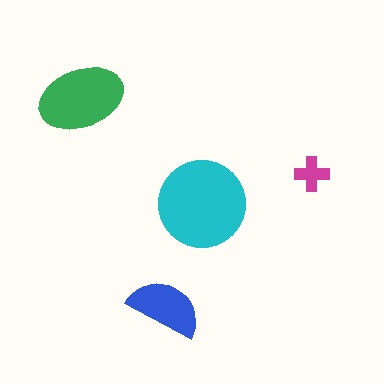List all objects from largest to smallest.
The cyan circle, the green ellipse, the blue semicircle, the magenta cross.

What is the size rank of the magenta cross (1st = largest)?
4th.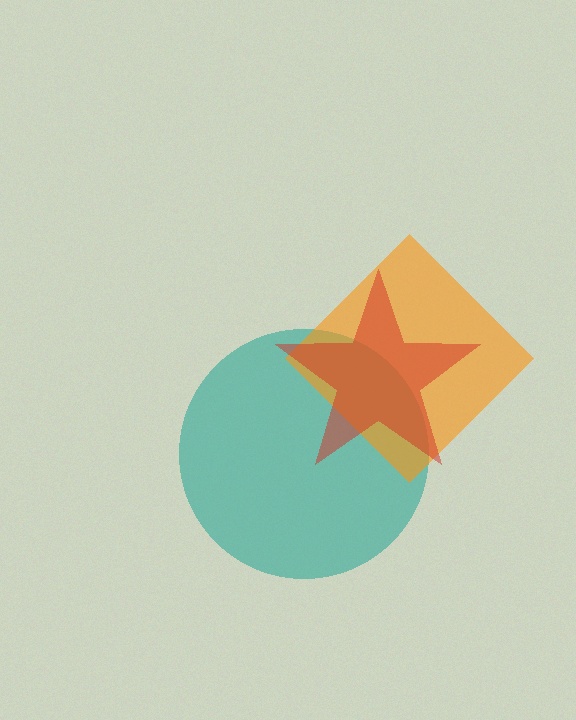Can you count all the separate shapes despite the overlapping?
Yes, there are 3 separate shapes.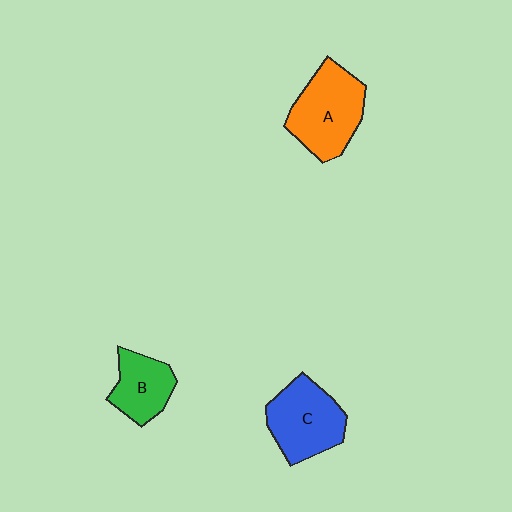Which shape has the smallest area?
Shape B (green).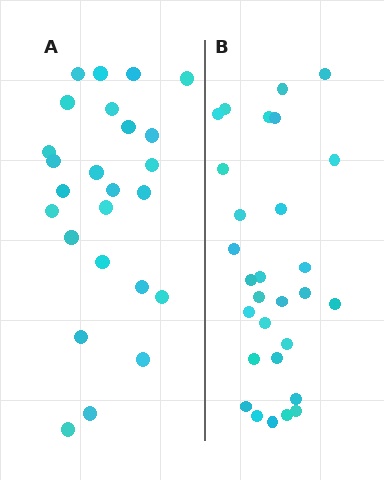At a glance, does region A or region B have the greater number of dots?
Region B (the right region) has more dots.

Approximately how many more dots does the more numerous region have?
Region B has about 4 more dots than region A.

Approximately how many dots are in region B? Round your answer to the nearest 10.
About 30 dots. (The exact count is 29, which rounds to 30.)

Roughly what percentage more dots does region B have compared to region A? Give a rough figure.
About 15% more.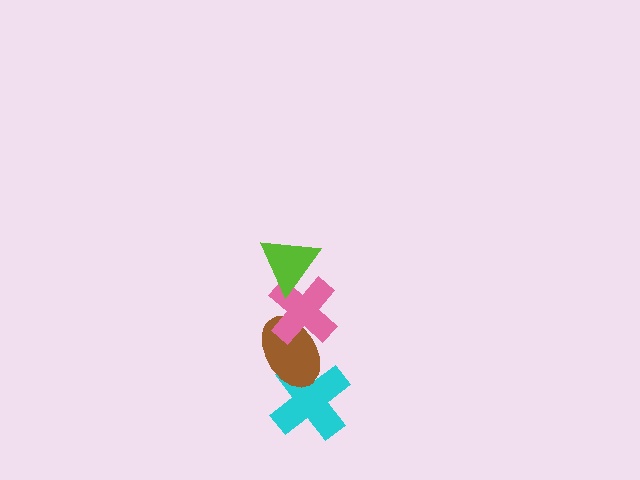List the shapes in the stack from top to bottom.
From top to bottom: the lime triangle, the pink cross, the brown ellipse, the cyan cross.